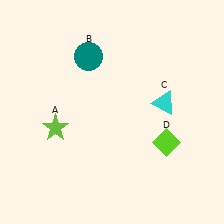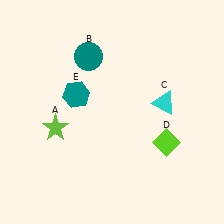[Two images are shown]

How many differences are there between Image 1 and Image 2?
There is 1 difference between the two images.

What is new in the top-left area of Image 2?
A teal hexagon (E) was added in the top-left area of Image 2.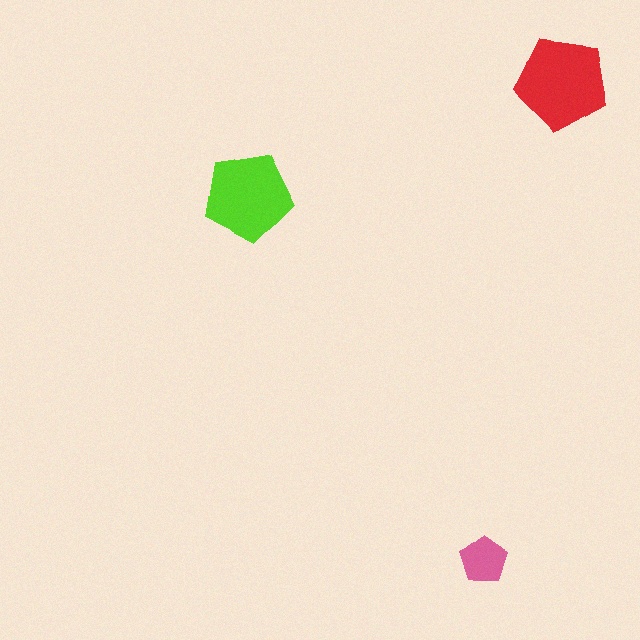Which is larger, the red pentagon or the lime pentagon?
The red one.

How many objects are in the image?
There are 3 objects in the image.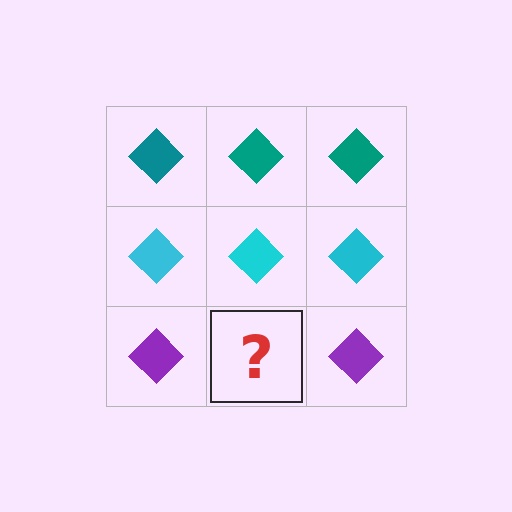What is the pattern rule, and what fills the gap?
The rule is that each row has a consistent color. The gap should be filled with a purple diamond.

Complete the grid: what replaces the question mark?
The question mark should be replaced with a purple diamond.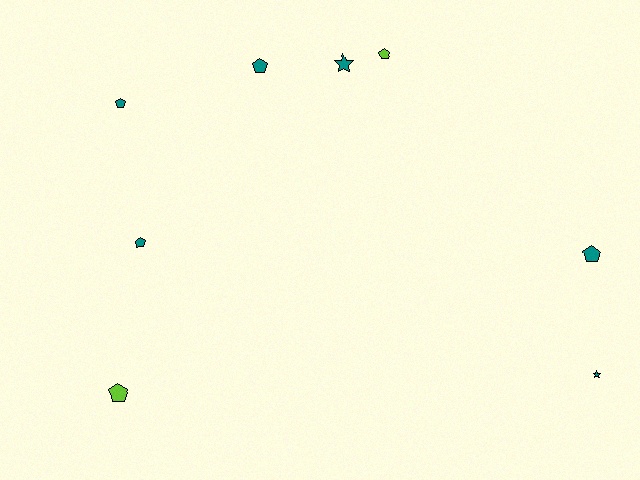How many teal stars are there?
There are 2 teal stars.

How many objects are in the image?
There are 8 objects.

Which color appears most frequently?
Teal, with 6 objects.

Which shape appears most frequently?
Pentagon, with 6 objects.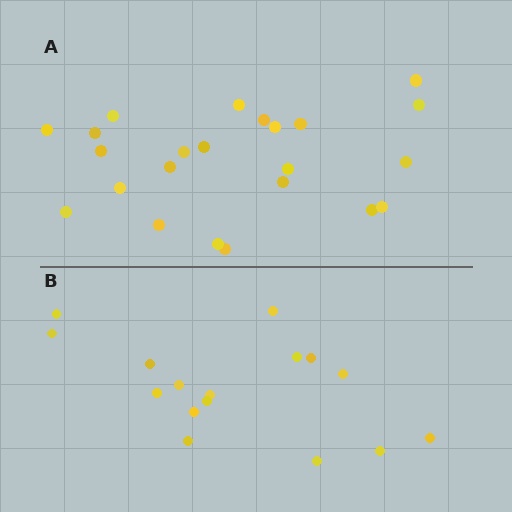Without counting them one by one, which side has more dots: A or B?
Region A (the top region) has more dots.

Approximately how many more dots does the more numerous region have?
Region A has roughly 8 or so more dots than region B.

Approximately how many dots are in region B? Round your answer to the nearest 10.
About 20 dots. (The exact count is 16, which rounds to 20.)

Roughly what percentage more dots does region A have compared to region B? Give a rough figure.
About 45% more.